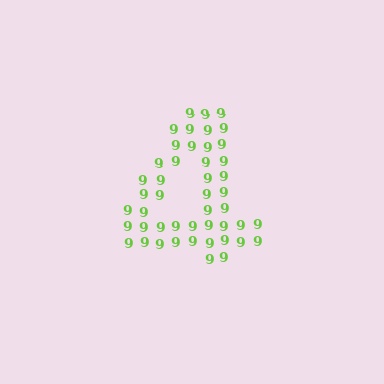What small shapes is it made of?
It is made of small digit 9's.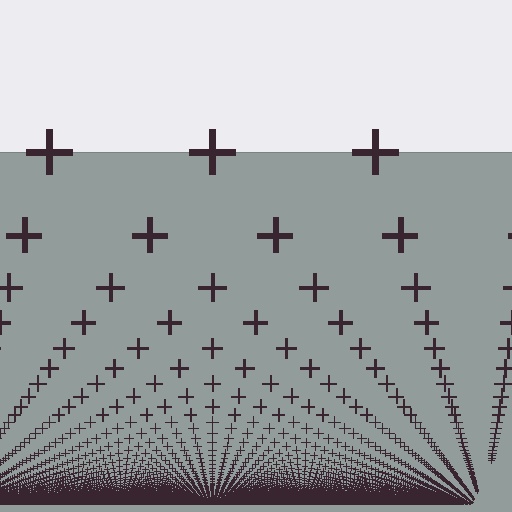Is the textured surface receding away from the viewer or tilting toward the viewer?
The surface appears to tilt toward the viewer. Texture elements get larger and sparser toward the top.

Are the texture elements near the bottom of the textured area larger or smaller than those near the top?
Smaller. The gradient is inverted — elements near the bottom are smaller and denser.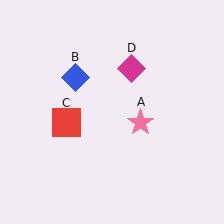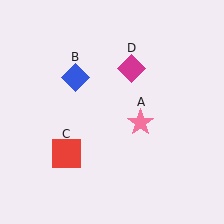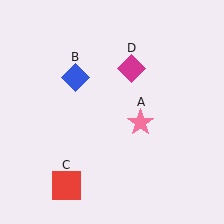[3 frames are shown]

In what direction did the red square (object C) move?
The red square (object C) moved down.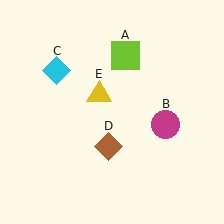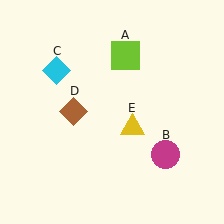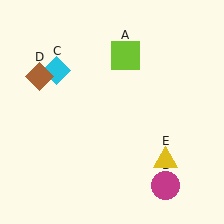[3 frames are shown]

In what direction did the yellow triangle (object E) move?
The yellow triangle (object E) moved down and to the right.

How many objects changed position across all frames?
3 objects changed position: magenta circle (object B), brown diamond (object D), yellow triangle (object E).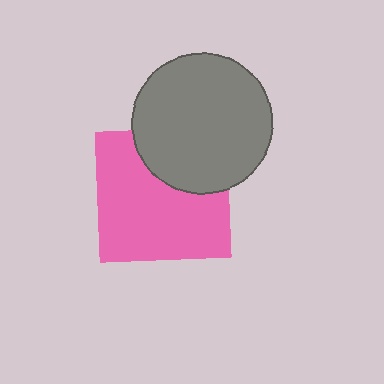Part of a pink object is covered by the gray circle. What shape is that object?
It is a square.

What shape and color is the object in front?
The object in front is a gray circle.